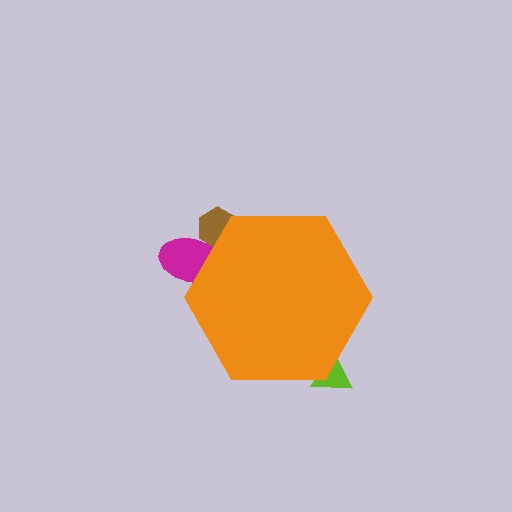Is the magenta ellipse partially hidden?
Yes, the magenta ellipse is partially hidden behind the orange hexagon.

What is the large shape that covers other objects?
An orange hexagon.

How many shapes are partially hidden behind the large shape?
3 shapes are partially hidden.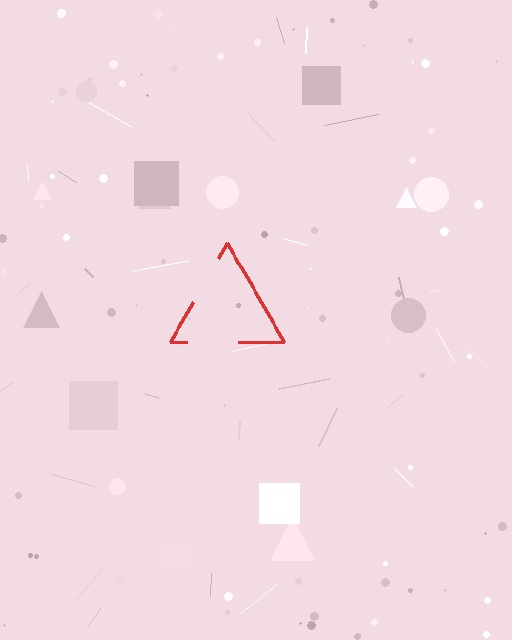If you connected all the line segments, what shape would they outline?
They would outline a triangle.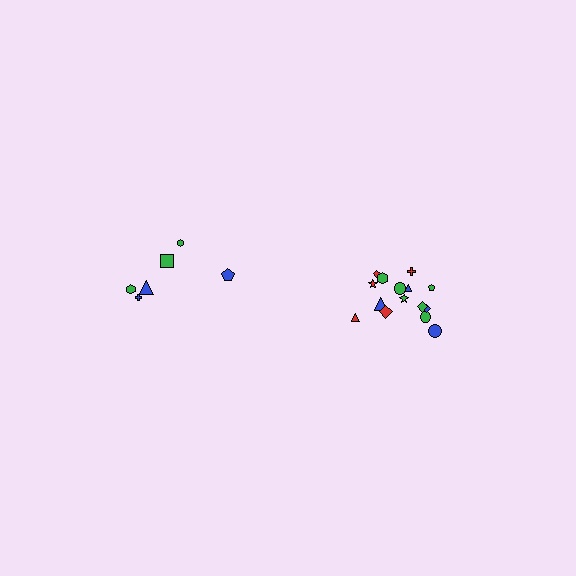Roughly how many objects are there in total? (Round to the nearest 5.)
Roughly 20 objects in total.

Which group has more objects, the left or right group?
The right group.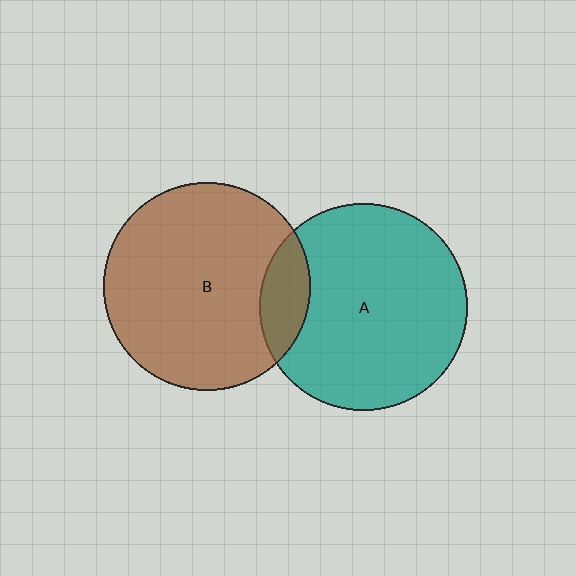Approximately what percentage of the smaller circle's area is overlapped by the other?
Approximately 15%.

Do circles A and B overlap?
Yes.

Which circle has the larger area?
Circle B (brown).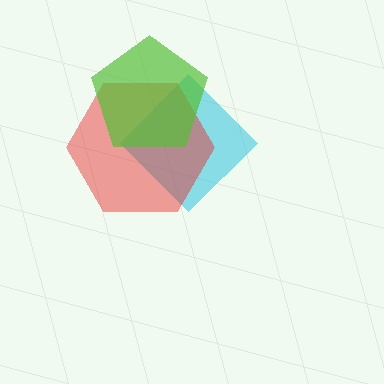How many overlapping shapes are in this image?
There are 3 overlapping shapes in the image.